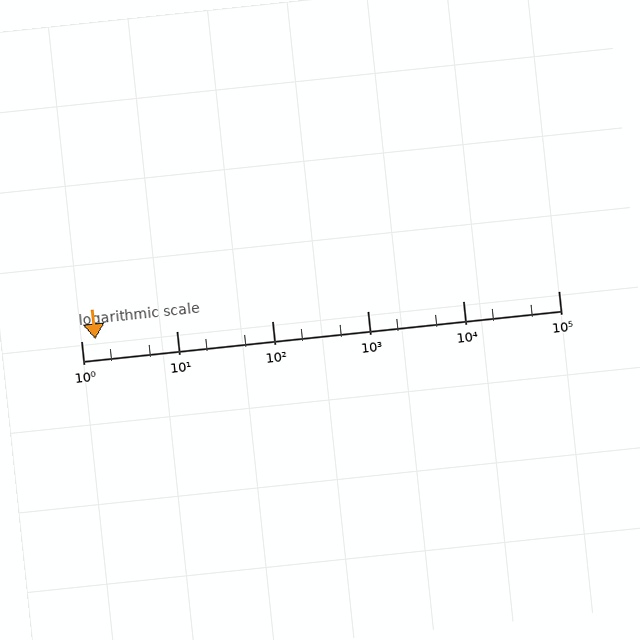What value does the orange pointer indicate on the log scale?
The pointer indicates approximately 1.4.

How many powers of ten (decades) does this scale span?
The scale spans 5 decades, from 1 to 100000.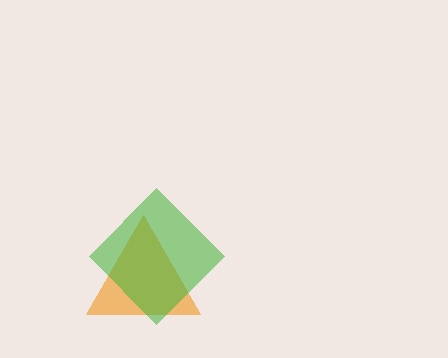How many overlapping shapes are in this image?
There are 2 overlapping shapes in the image.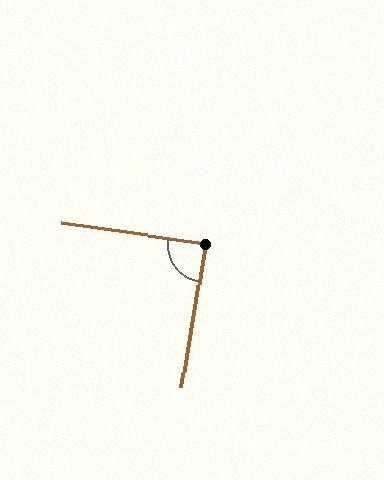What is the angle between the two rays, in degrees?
Approximately 89 degrees.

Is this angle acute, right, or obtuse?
It is approximately a right angle.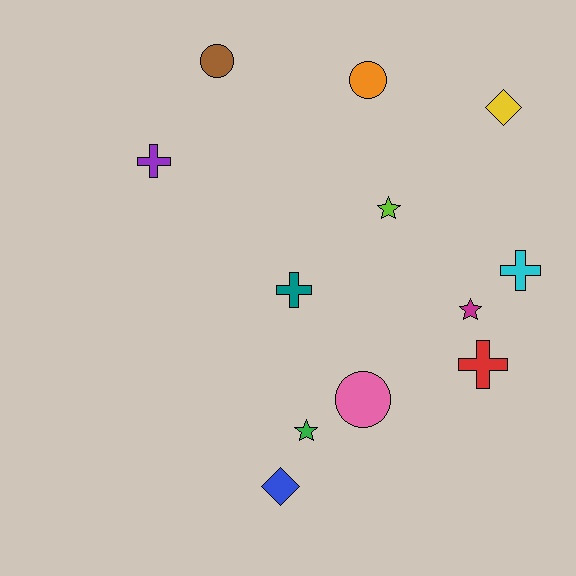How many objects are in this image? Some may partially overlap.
There are 12 objects.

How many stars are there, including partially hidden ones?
There are 3 stars.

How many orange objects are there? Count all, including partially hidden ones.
There is 1 orange object.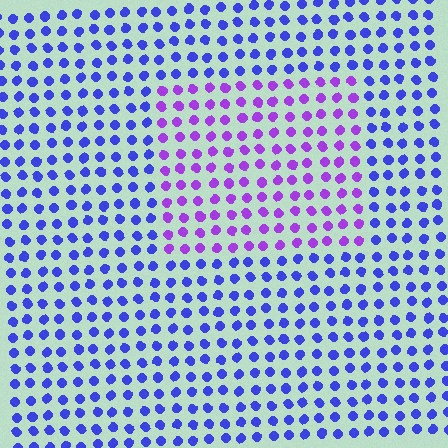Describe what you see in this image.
The image is filled with small blue elements in a uniform arrangement. A rectangle-shaped region is visible where the elements are tinted to a slightly different hue, forming a subtle color boundary.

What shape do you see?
I see a rectangle.